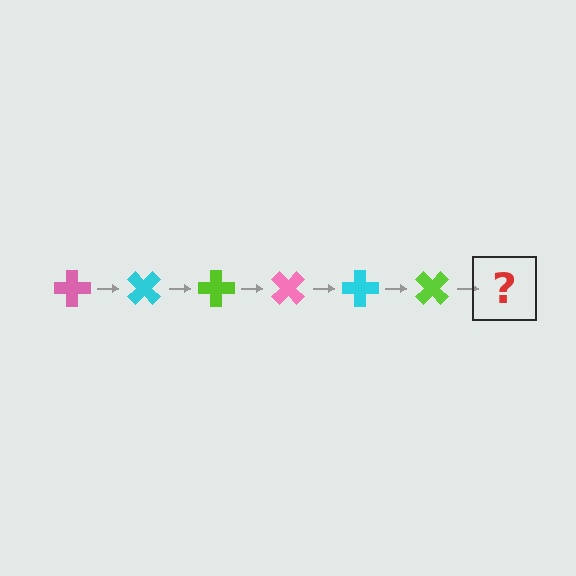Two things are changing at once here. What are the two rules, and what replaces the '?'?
The two rules are that it rotates 45 degrees each step and the color cycles through pink, cyan, and lime. The '?' should be a pink cross, rotated 270 degrees from the start.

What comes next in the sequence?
The next element should be a pink cross, rotated 270 degrees from the start.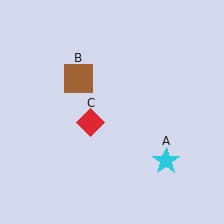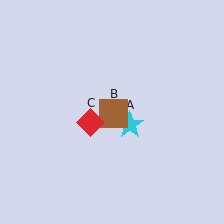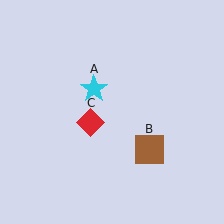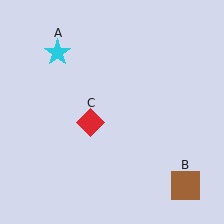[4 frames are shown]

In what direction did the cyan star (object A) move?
The cyan star (object A) moved up and to the left.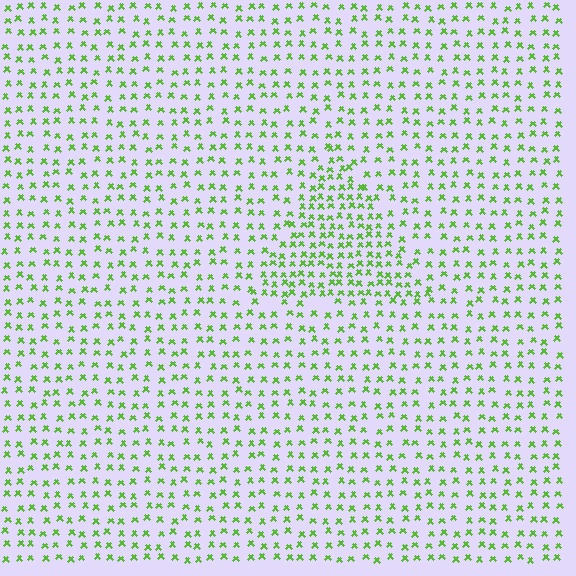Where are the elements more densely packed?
The elements are more densely packed inside the triangle boundary.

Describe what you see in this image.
The image contains small lime elements arranged at two different densities. A triangle-shaped region is visible where the elements are more densely packed than the surrounding area.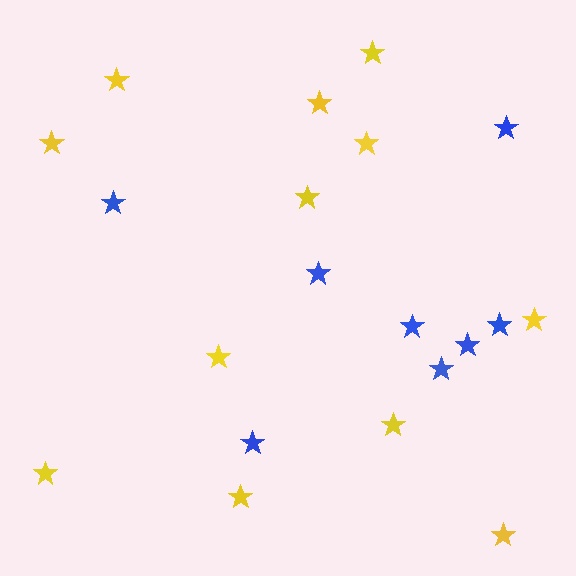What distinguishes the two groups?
There are 2 groups: one group of blue stars (8) and one group of yellow stars (12).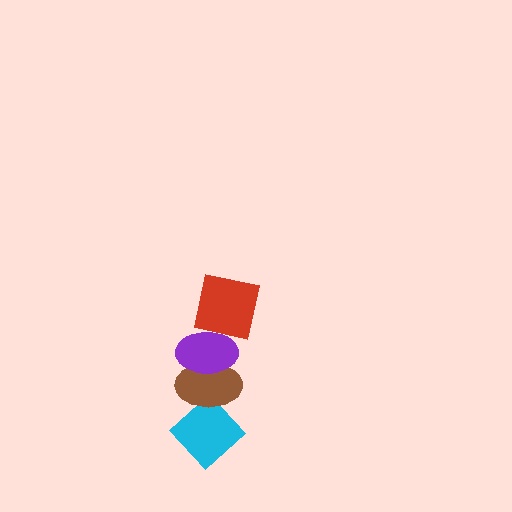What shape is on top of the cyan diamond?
The brown ellipse is on top of the cyan diamond.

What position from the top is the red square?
The red square is 1st from the top.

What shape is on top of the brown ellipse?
The purple ellipse is on top of the brown ellipse.